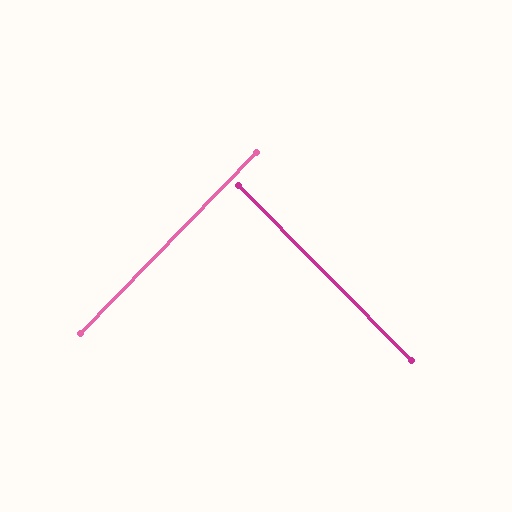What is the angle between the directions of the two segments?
Approximately 89 degrees.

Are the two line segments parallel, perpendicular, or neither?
Perpendicular — they meet at approximately 89°.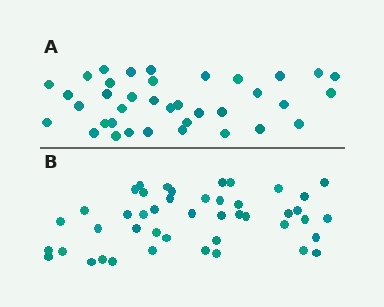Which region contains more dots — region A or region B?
Region B (the bottom region) has more dots.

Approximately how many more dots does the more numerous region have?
Region B has roughly 8 or so more dots than region A.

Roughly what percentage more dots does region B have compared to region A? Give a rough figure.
About 20% more.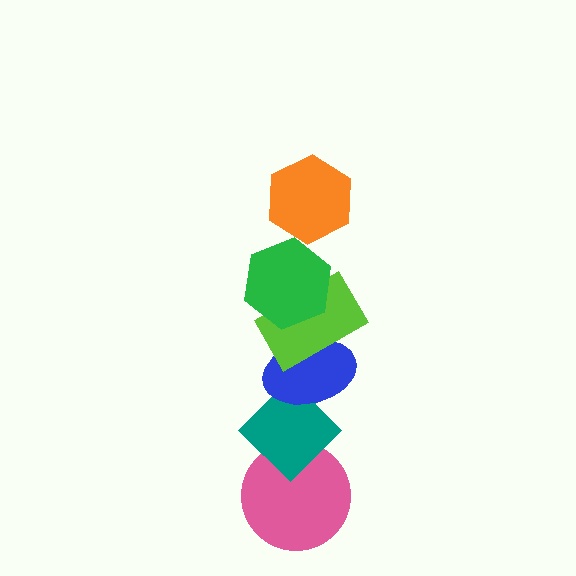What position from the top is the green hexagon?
The green hexagon is 2nd from the top.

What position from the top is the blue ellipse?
The blue ellipse is 4th from the top.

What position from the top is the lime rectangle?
The lime rectangle is 3rd from the top.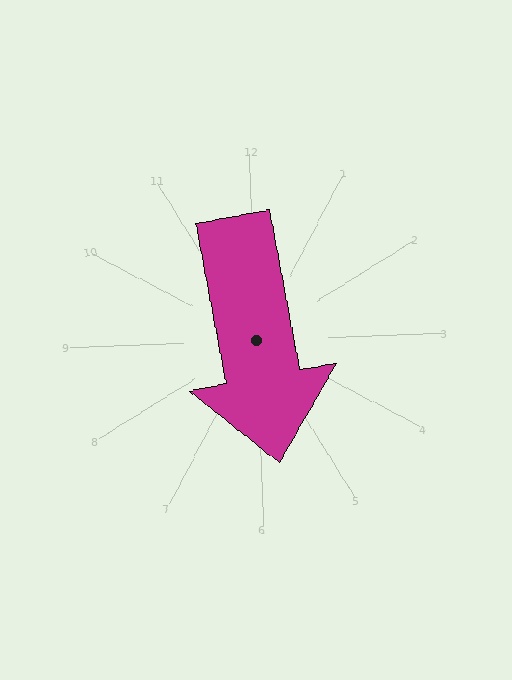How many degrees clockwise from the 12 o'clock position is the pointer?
Approximately 172 degrees.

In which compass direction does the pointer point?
South.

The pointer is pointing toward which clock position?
Roughly 6 o'clock.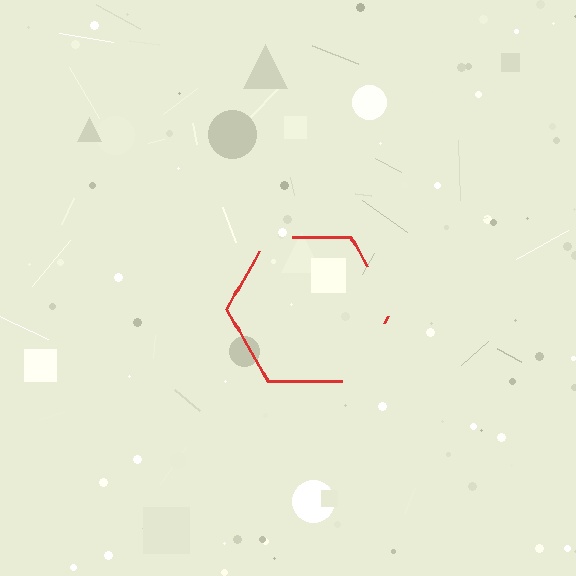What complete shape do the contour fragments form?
The contour fragments form a hexagon.